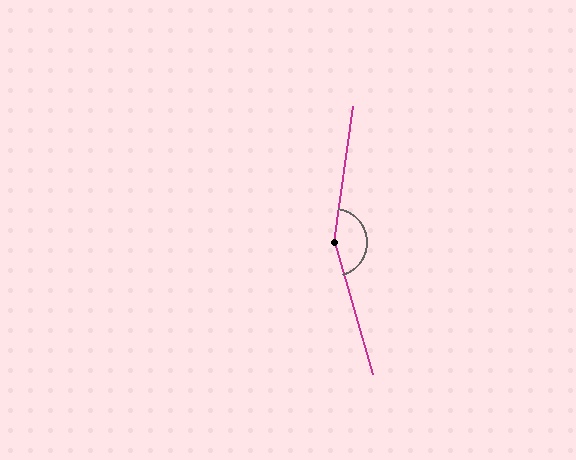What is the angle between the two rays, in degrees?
Approximately 155 degrees.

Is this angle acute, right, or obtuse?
It is obtuse.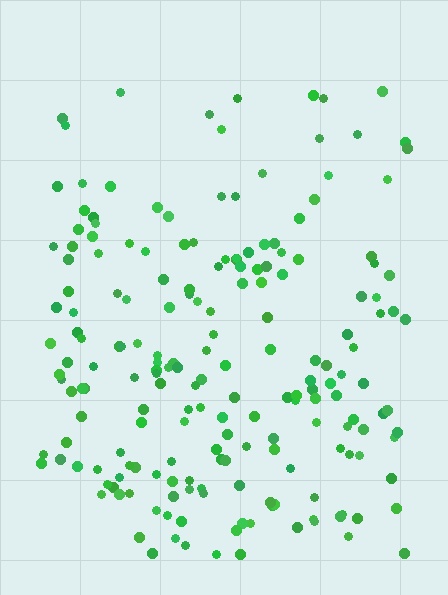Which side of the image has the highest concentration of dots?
The bottom.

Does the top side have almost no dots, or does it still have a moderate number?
Still a moderate number, just noticeably fewer than the bottom.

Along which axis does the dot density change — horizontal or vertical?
Vertical.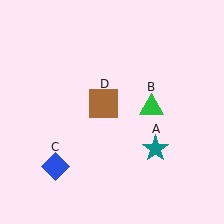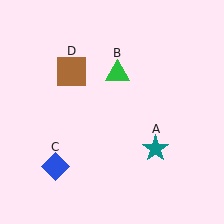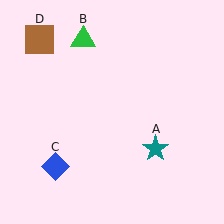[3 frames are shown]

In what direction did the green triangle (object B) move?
The green triangle (object B) moved up and to the left.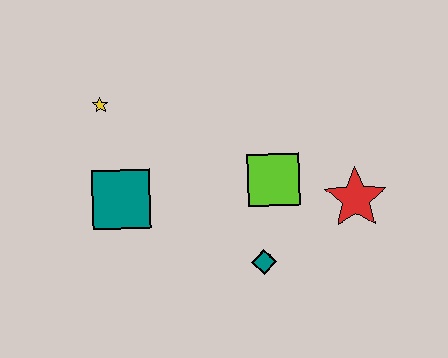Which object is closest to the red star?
The lime square is closest to the red star.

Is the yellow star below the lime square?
No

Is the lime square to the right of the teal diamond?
Yes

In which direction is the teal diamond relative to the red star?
The teal diamond is to the left of the red star.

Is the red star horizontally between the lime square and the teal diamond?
No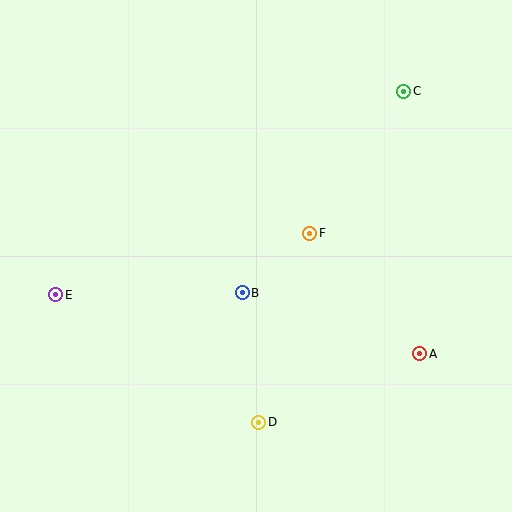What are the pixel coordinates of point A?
Point A is at (420, 354).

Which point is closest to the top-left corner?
Point E is closest to the top-left corner.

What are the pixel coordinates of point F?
Point F is at (310, 233).